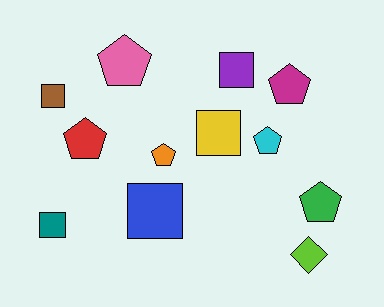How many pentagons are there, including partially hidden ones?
There are 6 pentagons.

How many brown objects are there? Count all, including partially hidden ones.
There is 1 brown object.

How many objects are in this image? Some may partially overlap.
There are 12 objects.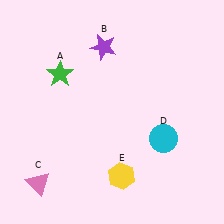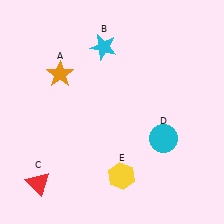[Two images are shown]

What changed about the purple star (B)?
In Image 1, B is purple. In Image 2, it changed to cyan.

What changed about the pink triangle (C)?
In Image 1, C is pink. In Image 2, it changed to red.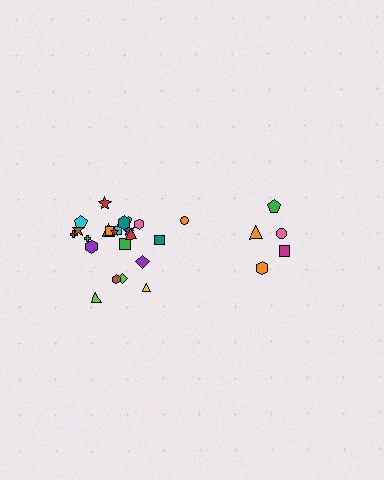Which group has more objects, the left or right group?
The left group.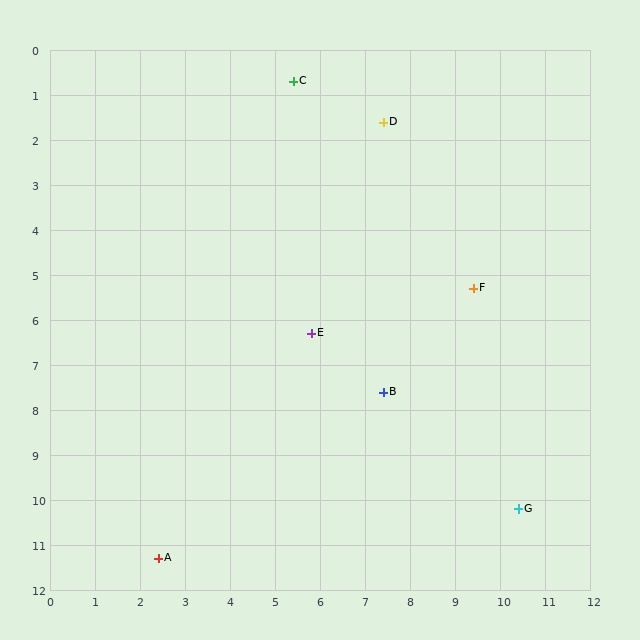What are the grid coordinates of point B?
Point B is at approximately (7.4, 7.6).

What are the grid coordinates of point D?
Point D is at approximately (7.4, 1.6).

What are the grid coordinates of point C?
Point C is at approximately (5.4, 0.7).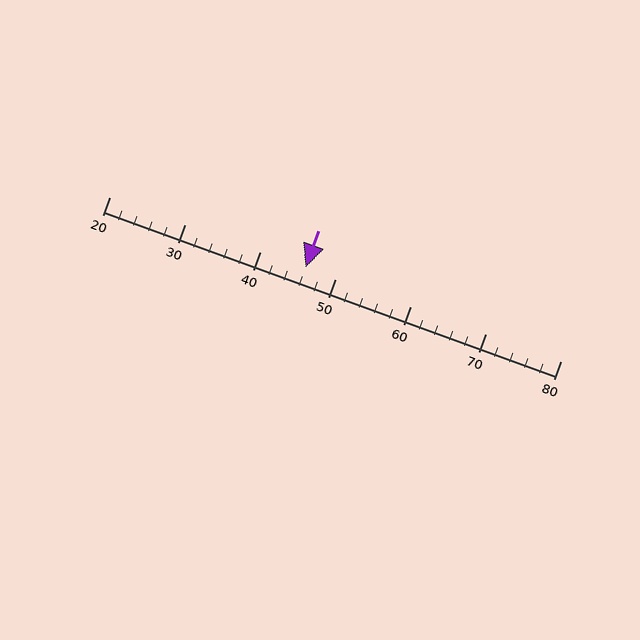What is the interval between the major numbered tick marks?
The major tick marks are spaced 10 units apart.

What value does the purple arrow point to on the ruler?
The purple arrow points to approximately 46.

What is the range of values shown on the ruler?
The ruler shows values from 20 to 80.